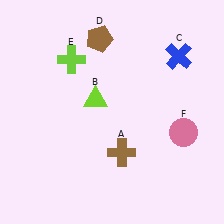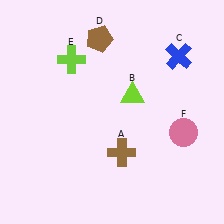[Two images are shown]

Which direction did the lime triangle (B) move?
The lime triangle (B) moved right.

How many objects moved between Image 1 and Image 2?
1 object moved between the two images.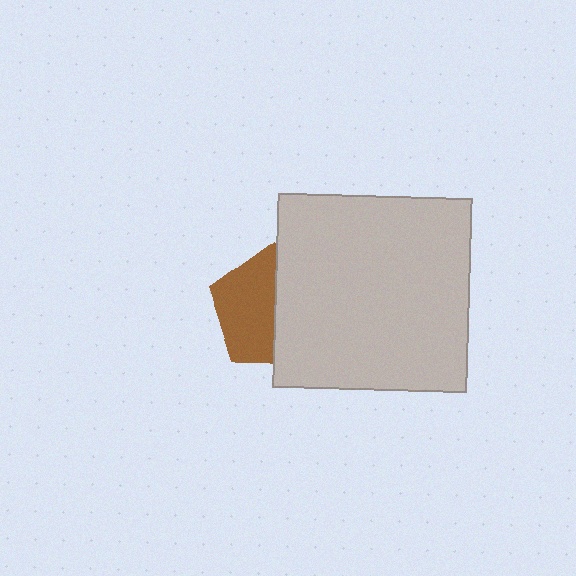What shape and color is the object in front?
The object in front is a light gray square.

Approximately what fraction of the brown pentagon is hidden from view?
Roughly 47% of the brown pentagon is hidden behind the light gray square.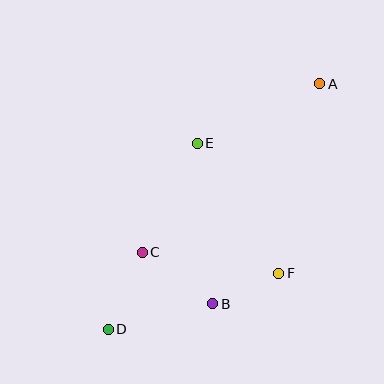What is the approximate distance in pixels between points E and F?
The distance between E and F is approximately 154 pixels.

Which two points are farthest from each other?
Points A and D are farthest from each other.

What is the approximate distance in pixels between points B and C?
The distance between B and C is approximately 87 pixels.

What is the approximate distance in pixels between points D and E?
The distance between D and E is approximately 206 pixels.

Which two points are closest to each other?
Points B and F are closest to each other.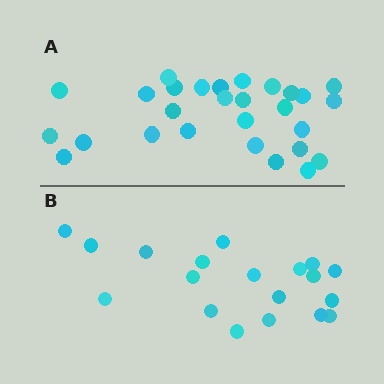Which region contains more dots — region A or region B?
Region A (the top region) has more dots.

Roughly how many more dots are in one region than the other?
Region A has roughly 8 or so more dots than region B.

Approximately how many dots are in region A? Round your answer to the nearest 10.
About 30 dots. (The exact count is 28, which rounds to 30.)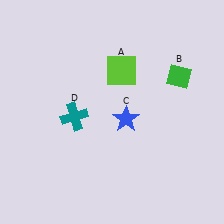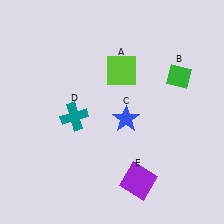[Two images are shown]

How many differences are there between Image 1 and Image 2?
There is 1 difference between the two images.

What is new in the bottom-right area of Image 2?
A purple square (E) was added in the bottom-right area of Image 2.